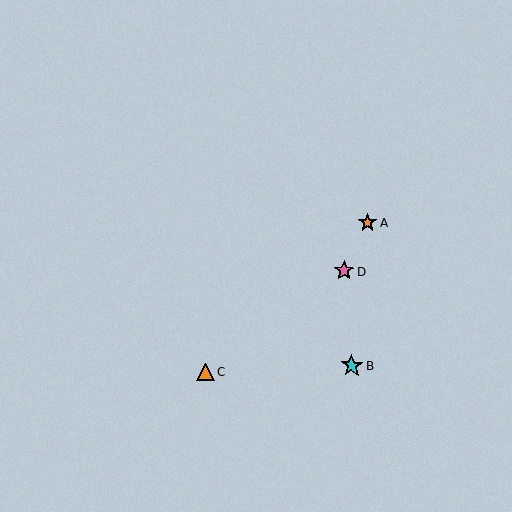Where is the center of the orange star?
The center of the orange star is at (368, 222).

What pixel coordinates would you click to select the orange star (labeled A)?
Click at (368, 222) to select the orange star A.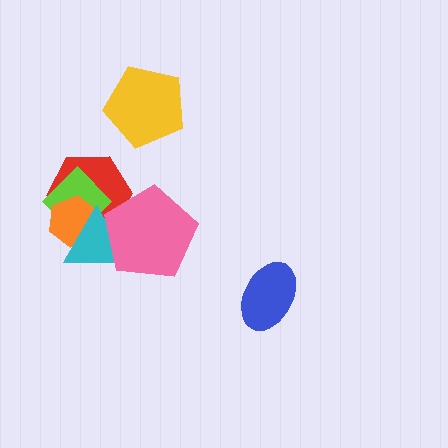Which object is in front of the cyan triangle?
The pink pentagon is in front of the cyan triangle.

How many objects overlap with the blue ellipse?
0 objects overlap with the blue ellipse.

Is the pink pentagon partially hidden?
No, no other shape covers it.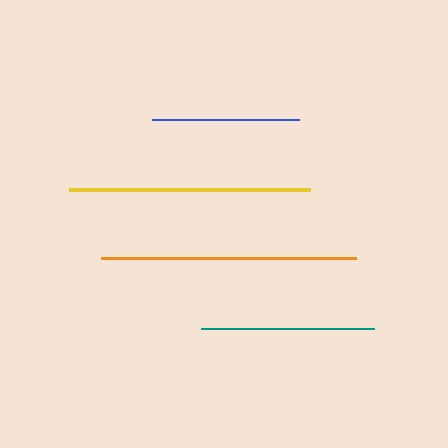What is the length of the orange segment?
The orange segment is approximately 256 pixels long.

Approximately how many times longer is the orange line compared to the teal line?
The orange line is approximately 1.5 times the length of the teal line.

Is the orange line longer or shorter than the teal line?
The orange line is longer than the teal line.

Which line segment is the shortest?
The blue line is the shortest at approximately 147 pixels.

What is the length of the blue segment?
The blue segment is approximately 147 pixels long.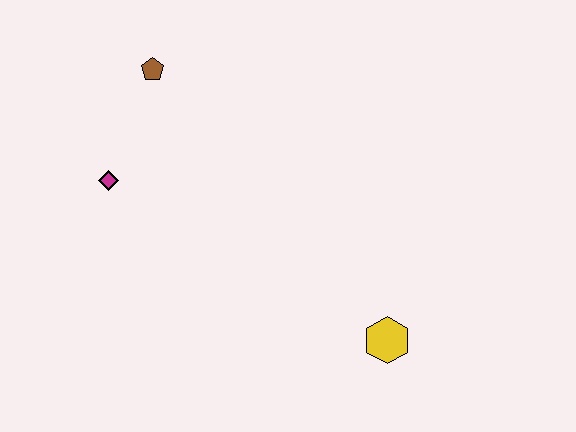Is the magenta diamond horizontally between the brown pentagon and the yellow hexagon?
No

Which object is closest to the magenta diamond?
The brown pentagon is closest to the magenta diamond.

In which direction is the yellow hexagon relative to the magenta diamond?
The yellow hexagon is to the right of the magenta diamond.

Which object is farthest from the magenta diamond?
The yellow hexagon is farthest from the magenta diamond.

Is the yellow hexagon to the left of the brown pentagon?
No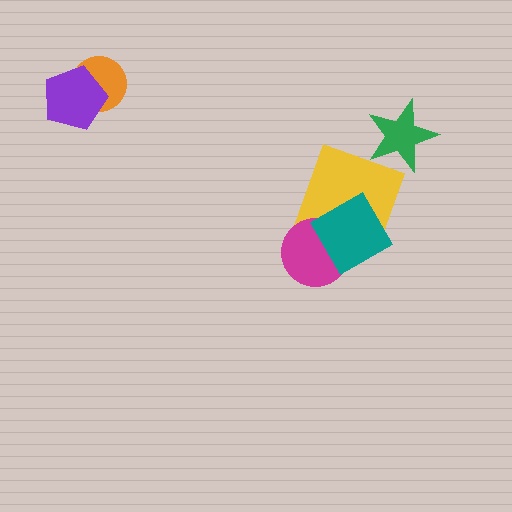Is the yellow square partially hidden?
Yes, it is partially covered by another shape.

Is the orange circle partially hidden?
Yes, it is partially covered by another shape.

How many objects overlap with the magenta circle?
2 objects overlap with the magenta circle.